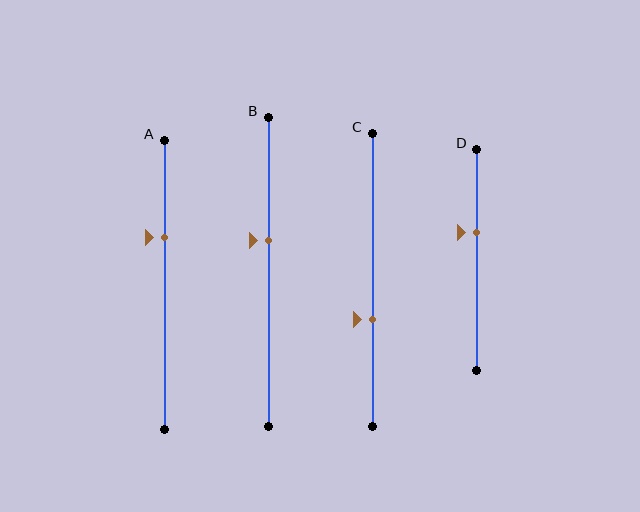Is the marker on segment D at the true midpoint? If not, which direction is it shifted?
No, the marker on segment D is shifted upward by about 12% of the segment length.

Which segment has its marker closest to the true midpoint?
Segment B has its marker closest to the true midpoint.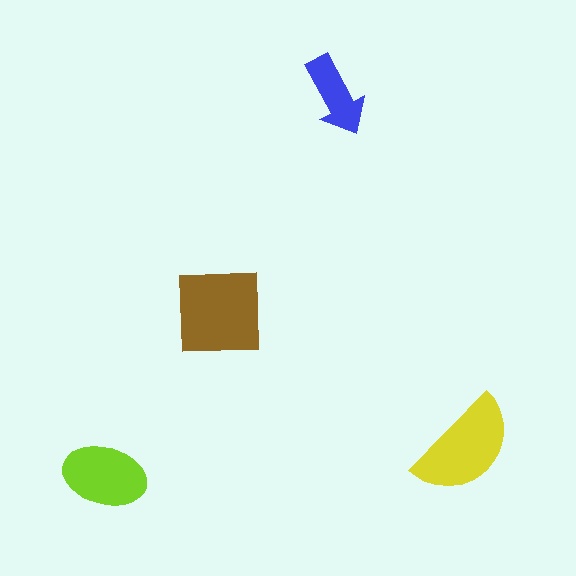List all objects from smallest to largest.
The blue arrow, the lime ellipse, the yellow semicircle, the brown square.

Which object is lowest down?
The lime ellipse is bottommost.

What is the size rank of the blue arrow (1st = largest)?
4th.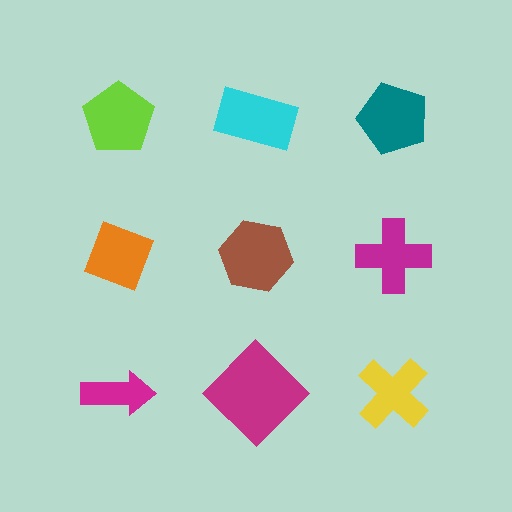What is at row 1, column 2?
A cyan rectangle.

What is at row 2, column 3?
A magenta cross.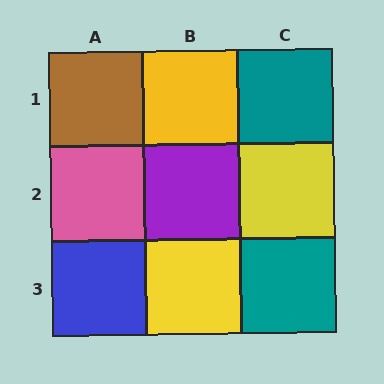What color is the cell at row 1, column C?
Teal.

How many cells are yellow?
3 cells are yellow.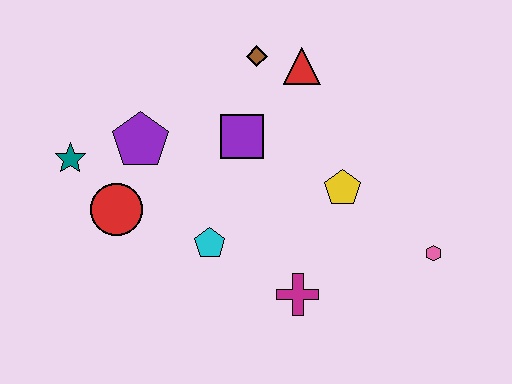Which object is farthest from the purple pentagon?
The pink hexagon is farthest from the purple pentagon.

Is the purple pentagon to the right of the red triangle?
No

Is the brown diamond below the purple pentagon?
No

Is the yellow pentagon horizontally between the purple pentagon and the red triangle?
No